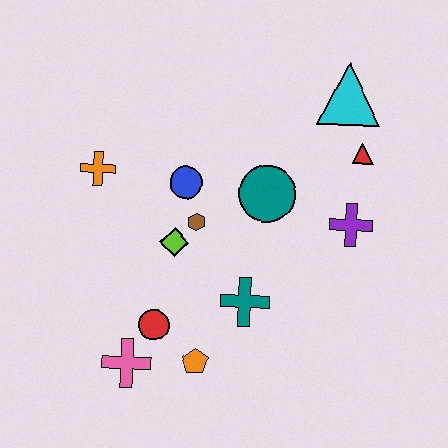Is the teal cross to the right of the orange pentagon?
Yes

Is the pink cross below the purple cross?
Yes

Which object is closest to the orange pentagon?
The red circle is closest to the orange pentagon.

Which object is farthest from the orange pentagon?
The cyan triangle is farthest from the orange pentagon.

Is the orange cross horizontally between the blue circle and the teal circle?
No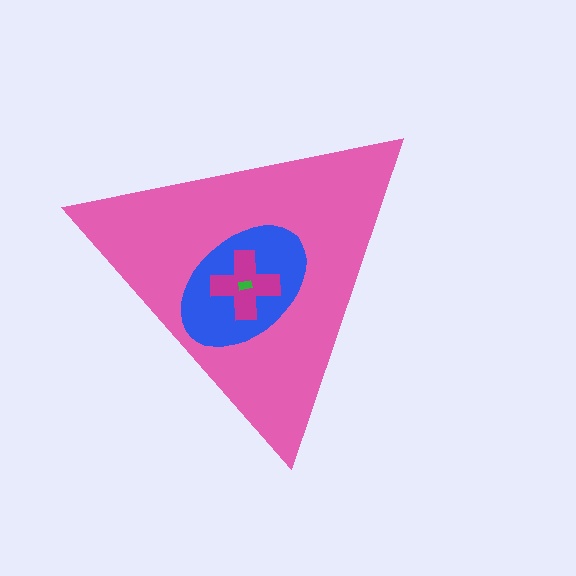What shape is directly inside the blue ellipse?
The magenta cross.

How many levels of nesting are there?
4.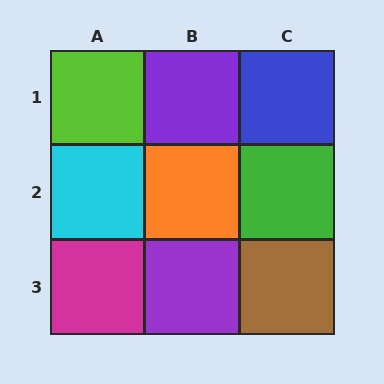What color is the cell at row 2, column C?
Green.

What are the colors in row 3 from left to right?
Magenta, purple, brown.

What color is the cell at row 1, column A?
Lime.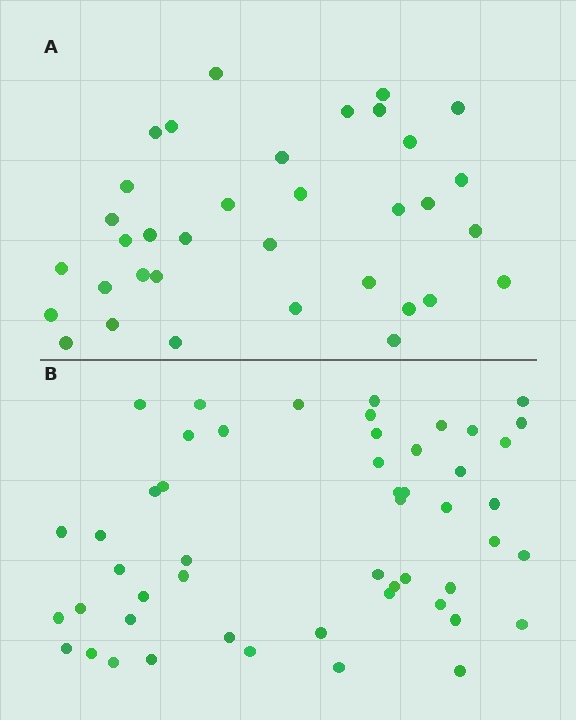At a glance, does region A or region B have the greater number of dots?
Region B (the bottom region) has more dots.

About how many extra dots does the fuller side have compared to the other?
Region B has approximately 15 more dots than region A.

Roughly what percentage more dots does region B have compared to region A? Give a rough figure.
About 45% more.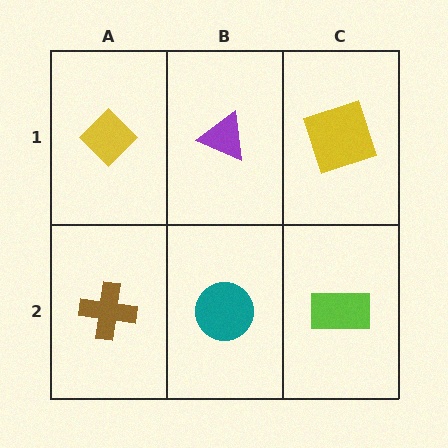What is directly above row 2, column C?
A yellow square.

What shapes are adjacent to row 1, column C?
A lime rectangle (row 2, column C), a purple triangle (row 1, column B).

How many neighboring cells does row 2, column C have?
2.